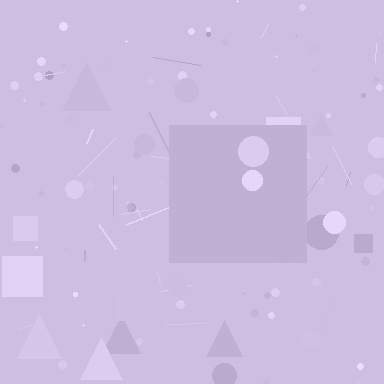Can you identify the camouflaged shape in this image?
The camouflaged shape is a square.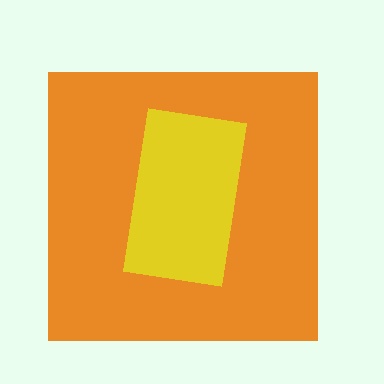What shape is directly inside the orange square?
The yellow rectangle.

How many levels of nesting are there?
2.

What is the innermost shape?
The yellow rectangle.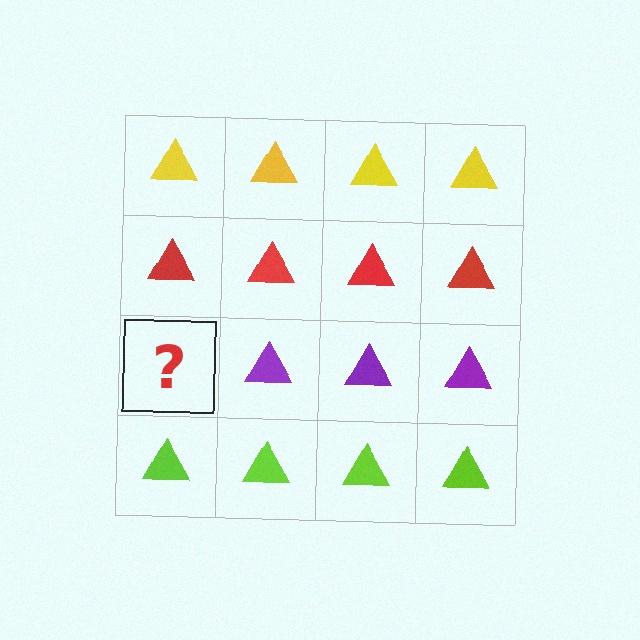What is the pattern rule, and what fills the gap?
The rule is that each row has a consistent color. The gap should be filled with a purple triangle.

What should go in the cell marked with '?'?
The missing cell should contain a purple triangle.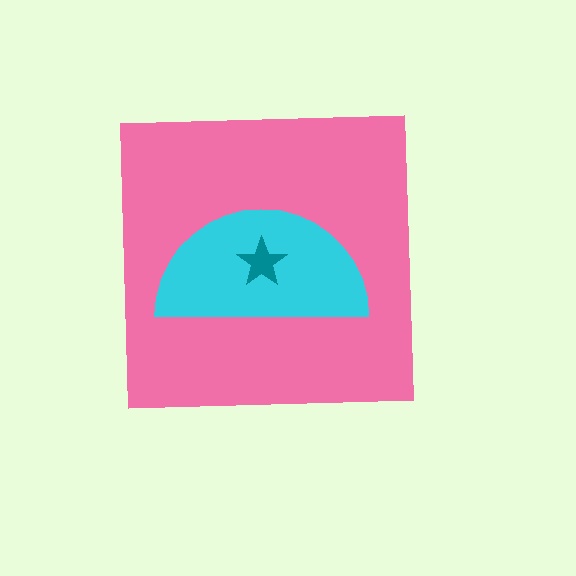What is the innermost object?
The teal star.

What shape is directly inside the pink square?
The cyan semicircle.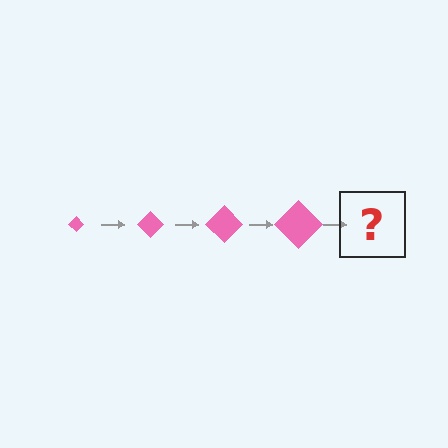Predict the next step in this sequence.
The next step is a pink diamond, larger than the previous one.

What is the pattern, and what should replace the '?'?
The pattern is that the diamond gets progressively larger each step. The '?' should be a pink diamond, larger than the previous one.